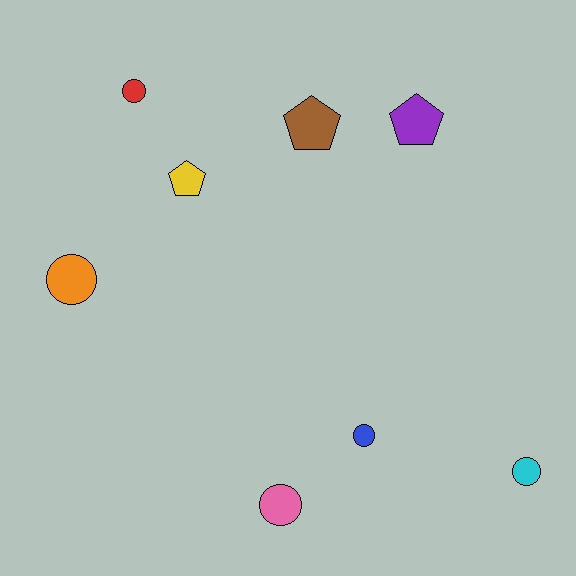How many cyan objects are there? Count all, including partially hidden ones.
There is 1 cyan object.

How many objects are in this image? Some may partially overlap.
There are 8 objects.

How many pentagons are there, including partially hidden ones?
There are 3 pentagons.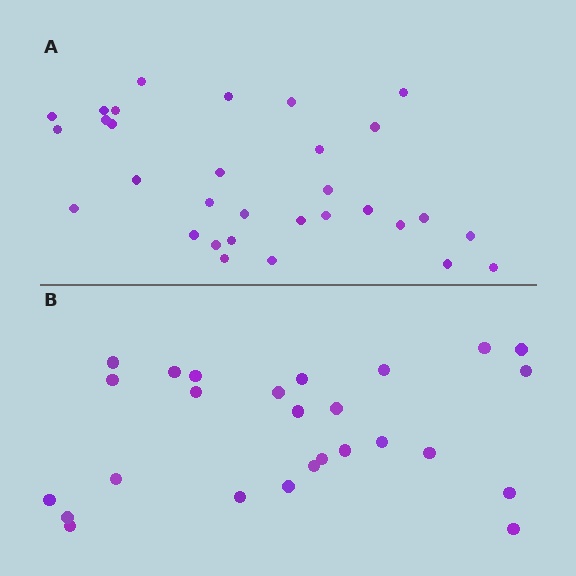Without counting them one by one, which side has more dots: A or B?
Region A (the top region) has more dots.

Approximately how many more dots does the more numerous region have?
Region A has about 5 more dots than region B.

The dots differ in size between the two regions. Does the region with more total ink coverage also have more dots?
No. Region B has more total ink coverage because its dots are larger, but region A actually contains more individual dots. Total area can be misleading — the number of items is what matters here.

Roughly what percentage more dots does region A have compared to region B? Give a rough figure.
About 20% more.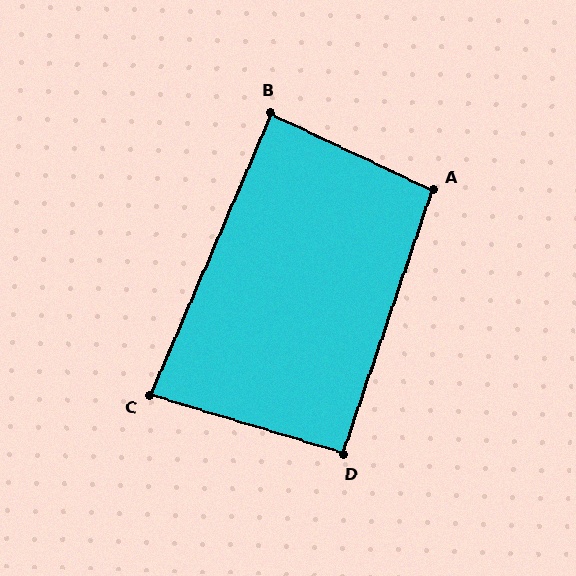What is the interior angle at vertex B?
Approximately 88 degrees (approximately right).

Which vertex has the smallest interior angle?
C, at approximately 84 degrees.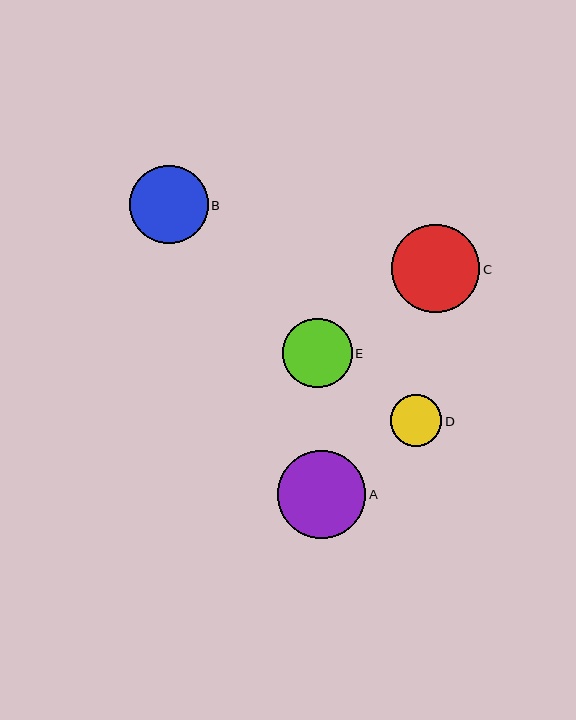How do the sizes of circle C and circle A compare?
Circle C and circle A are approximately the same size.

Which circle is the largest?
Circle C is the largest with a size of approximately 89 pixels.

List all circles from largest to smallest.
From largest to smallest: C, A, B, E, D.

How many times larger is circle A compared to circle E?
Circle A is approximately 1.3 times the size of circle E.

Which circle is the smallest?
Circle D is the smallest with a size of approximately 52 pixels.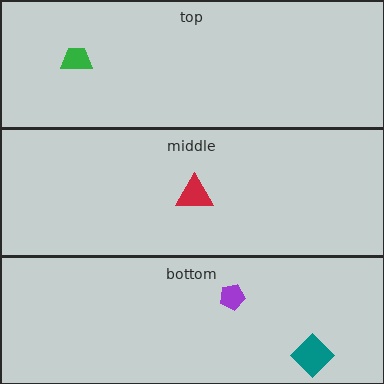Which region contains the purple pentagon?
The bottom region.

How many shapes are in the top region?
1.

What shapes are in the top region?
The green trapezoid.